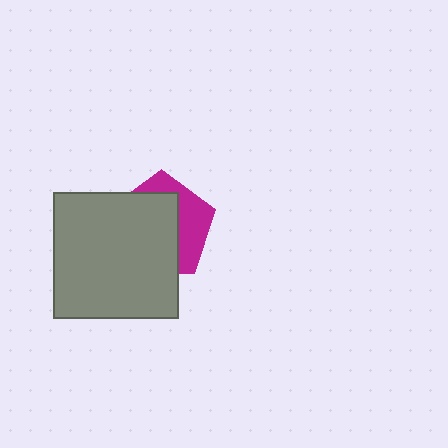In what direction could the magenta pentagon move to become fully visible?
The magenta pentagon could move toward the upper-right. That would shift it out from behind the gray square entirely.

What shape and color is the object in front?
The object in front is a gray square.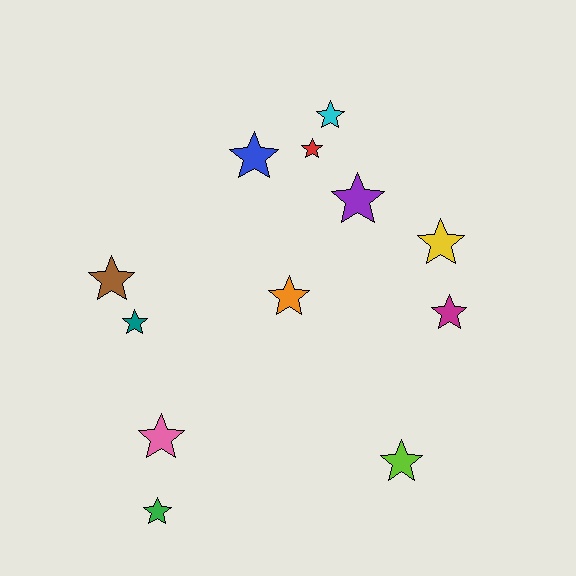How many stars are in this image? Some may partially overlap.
There are 12 stars.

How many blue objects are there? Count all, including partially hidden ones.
There is 1 blue object.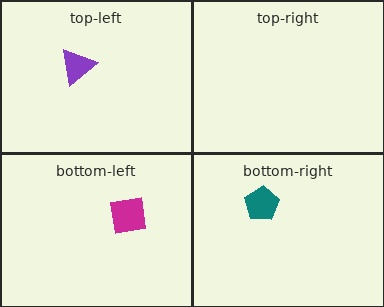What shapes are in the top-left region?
The purple triangle.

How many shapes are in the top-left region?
1.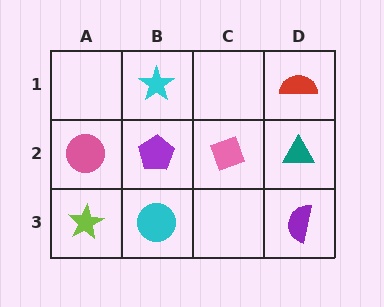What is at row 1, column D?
A red semicircle.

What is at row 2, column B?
A purple pentagon.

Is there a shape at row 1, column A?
No, that cell is empty.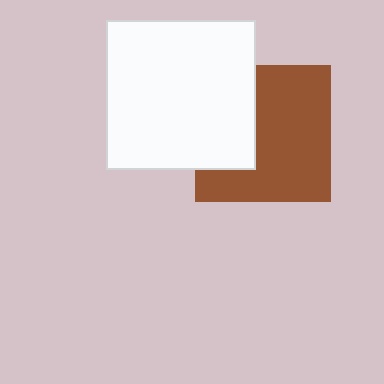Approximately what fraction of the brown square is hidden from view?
Roughly 34% of the brown square is hidden behind the white square.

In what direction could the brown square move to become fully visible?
The brown square could move right. That would shift it out from behind the white square entirely.